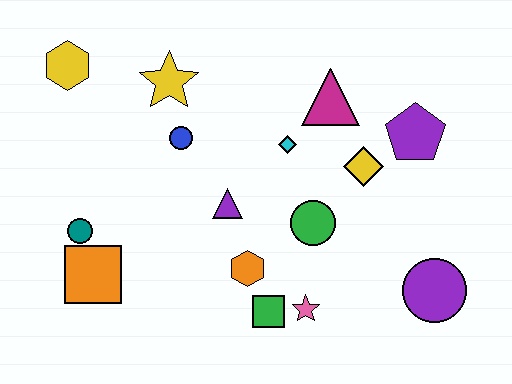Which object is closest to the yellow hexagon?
The yellow star is closest to the yellow hexagon.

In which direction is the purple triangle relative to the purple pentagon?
The purple triangle is to the left of the purple pentagon.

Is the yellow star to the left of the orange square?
No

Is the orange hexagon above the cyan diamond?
No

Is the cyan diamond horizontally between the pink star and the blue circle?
Yes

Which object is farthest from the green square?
The yellow hexagon is farthest from the green square.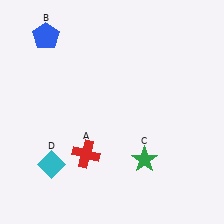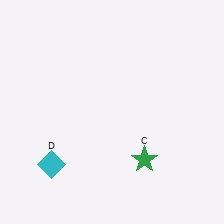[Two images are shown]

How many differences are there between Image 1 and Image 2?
There are 2 differences between the two images.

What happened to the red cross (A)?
The red cross (A) was removed in Image 2. It was in the bottom-left area of Image 1.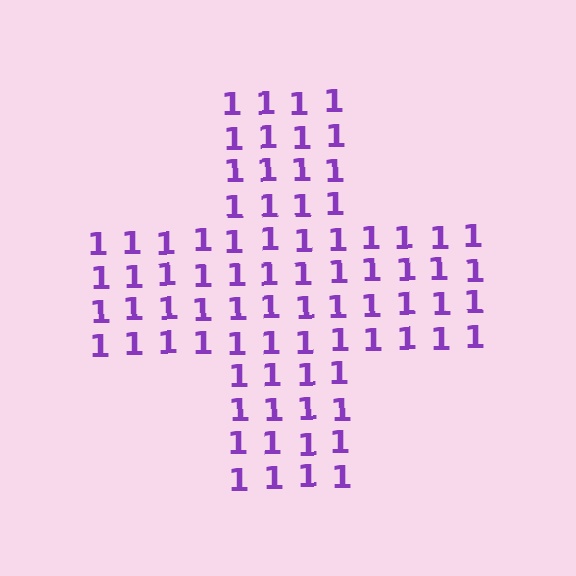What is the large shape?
The large shape is a cross.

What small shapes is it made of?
It is made of small digit 1's.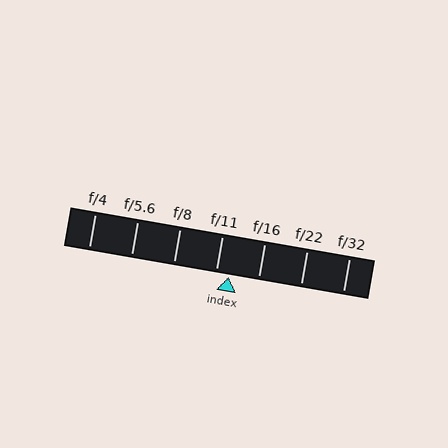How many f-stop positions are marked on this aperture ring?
There are 7 f-stop positions marked.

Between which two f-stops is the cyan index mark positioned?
The index mark is between f/11 and f/16.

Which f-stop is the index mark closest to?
The index mark is closest to f/11.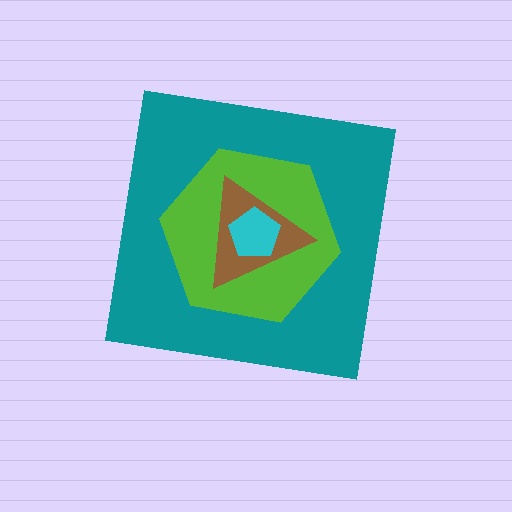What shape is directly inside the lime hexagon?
The brown triangle.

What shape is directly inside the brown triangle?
The cyan pentagon.